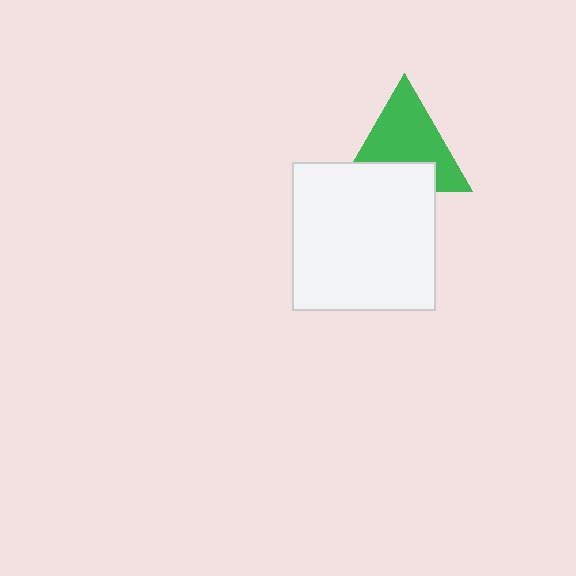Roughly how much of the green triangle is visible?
Most of it is visible (roughly 67%).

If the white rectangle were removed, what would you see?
You would see the complete green triangle.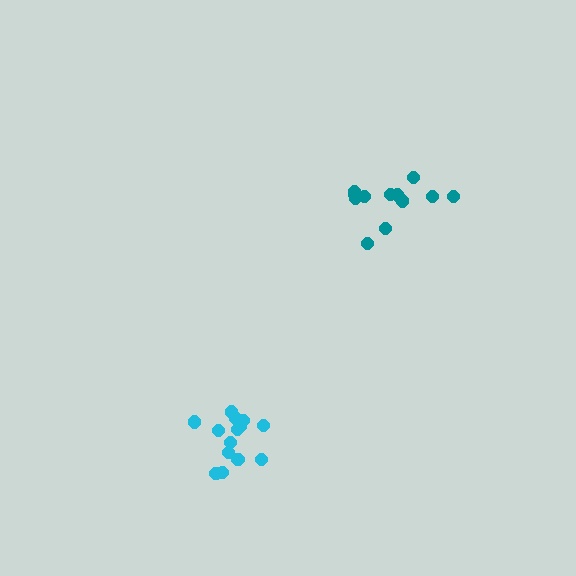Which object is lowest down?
The cyan cluster is bottommost.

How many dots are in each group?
Group 1: 14 dots, Group 2: 12 dots (26 total).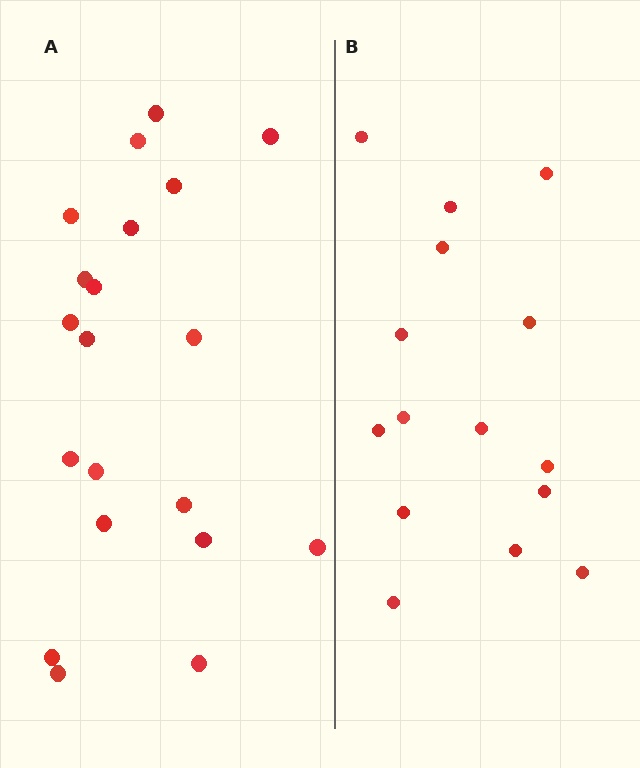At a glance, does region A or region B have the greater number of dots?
Region A (the left region) has more dots.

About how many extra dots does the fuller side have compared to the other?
Region A has about 5 more dots than region B.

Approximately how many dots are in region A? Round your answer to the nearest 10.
About 20 dots.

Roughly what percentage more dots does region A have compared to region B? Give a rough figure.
About 35% more.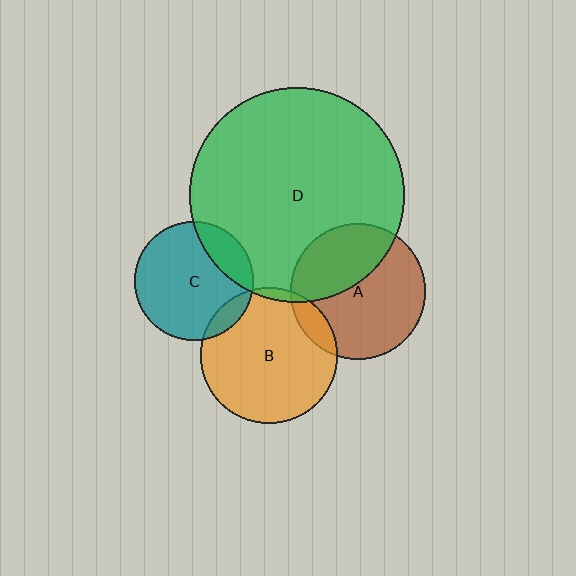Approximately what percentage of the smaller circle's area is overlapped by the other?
Approximately 10%.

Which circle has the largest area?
Circle D (green).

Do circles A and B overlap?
Yes.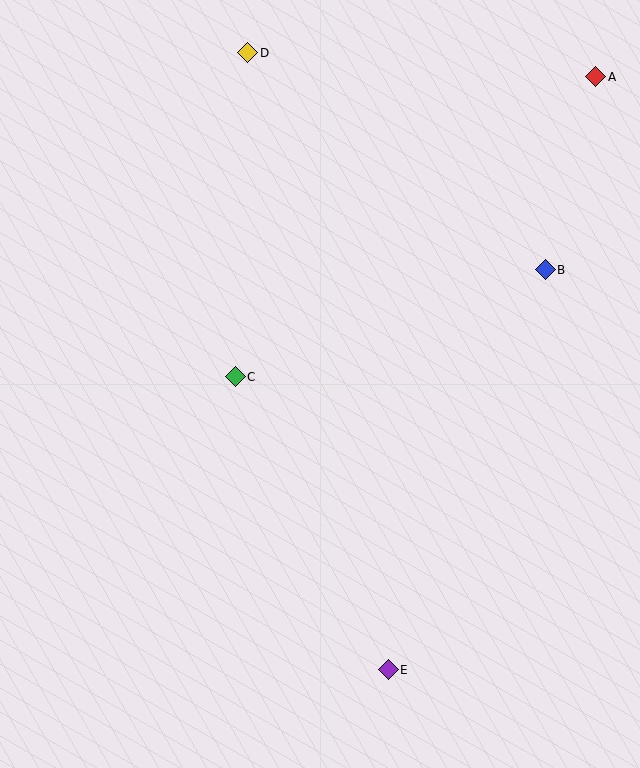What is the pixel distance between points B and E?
The distance between B and E is 429 pixels.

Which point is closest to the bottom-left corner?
Point E is closest to the bottom-left corner.